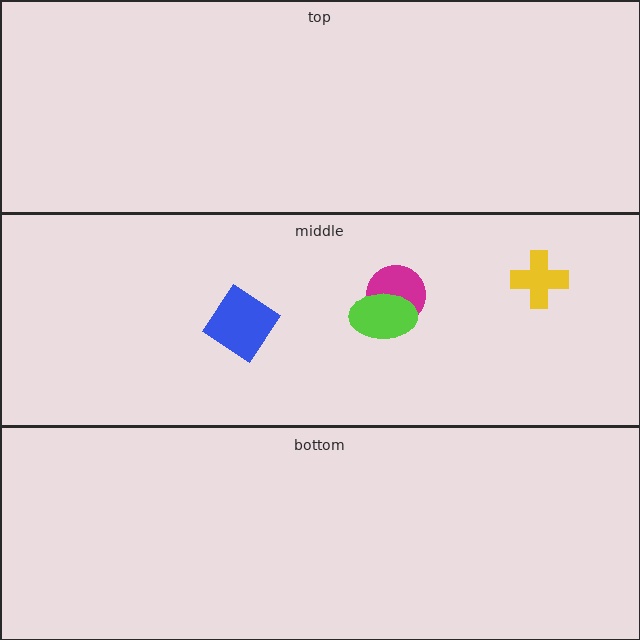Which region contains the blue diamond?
The middle region.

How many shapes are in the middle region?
4.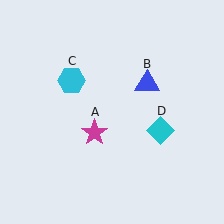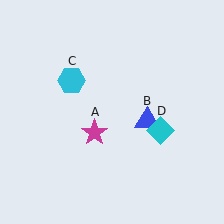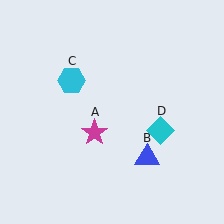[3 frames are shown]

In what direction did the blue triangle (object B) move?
The blue triangle (object B) moved down.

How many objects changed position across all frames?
1 object changed position: blue triangle (object B).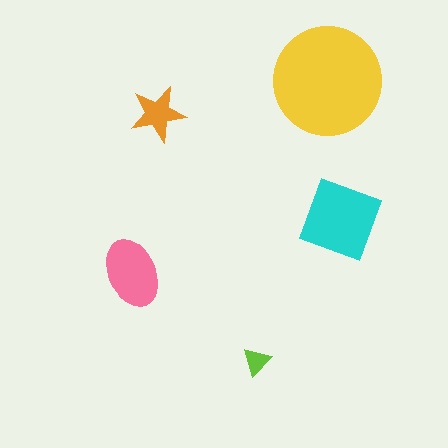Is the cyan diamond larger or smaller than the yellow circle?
Smaller.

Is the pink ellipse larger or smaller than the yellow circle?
Smaller.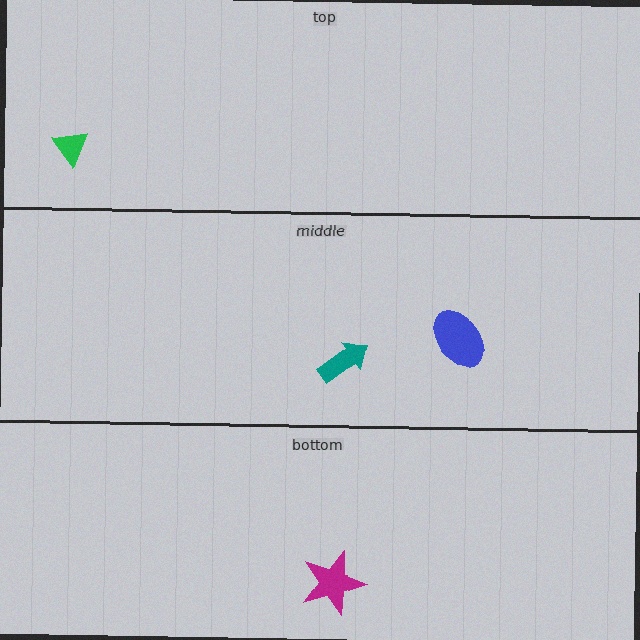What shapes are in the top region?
The green triangle.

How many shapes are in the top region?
1.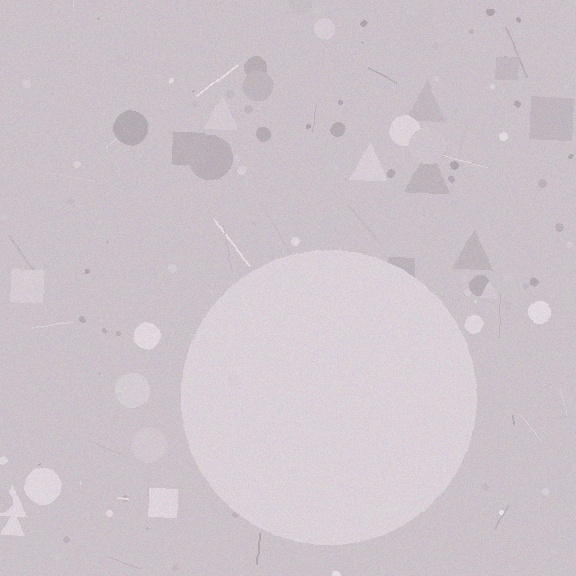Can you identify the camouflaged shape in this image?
The camouflaged shape is a circle.